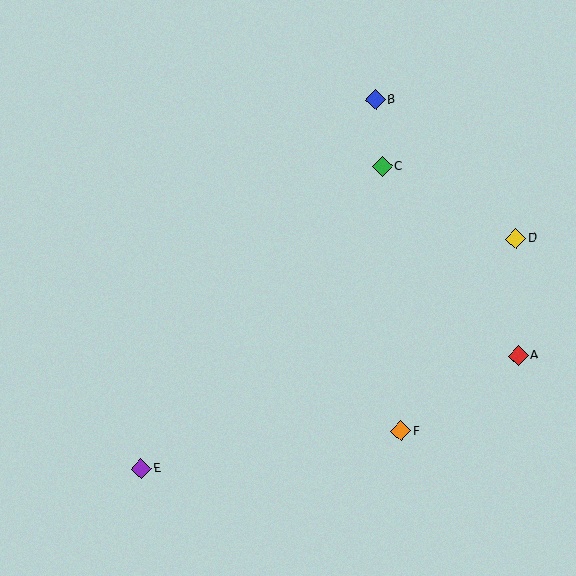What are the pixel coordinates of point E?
Point E is at (141, 469).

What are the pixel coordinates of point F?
Point F is at (401, 431).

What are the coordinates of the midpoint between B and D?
The midpoint between B and D is at (446, 169).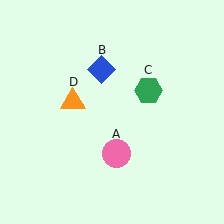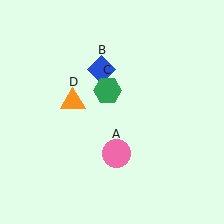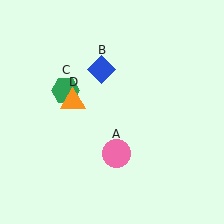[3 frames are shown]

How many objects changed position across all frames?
1 object changed position: green hexagon (object C).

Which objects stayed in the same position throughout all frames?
Pink circle (object A) and blue diamond (object B) and orange triangle (object D) remained stationary.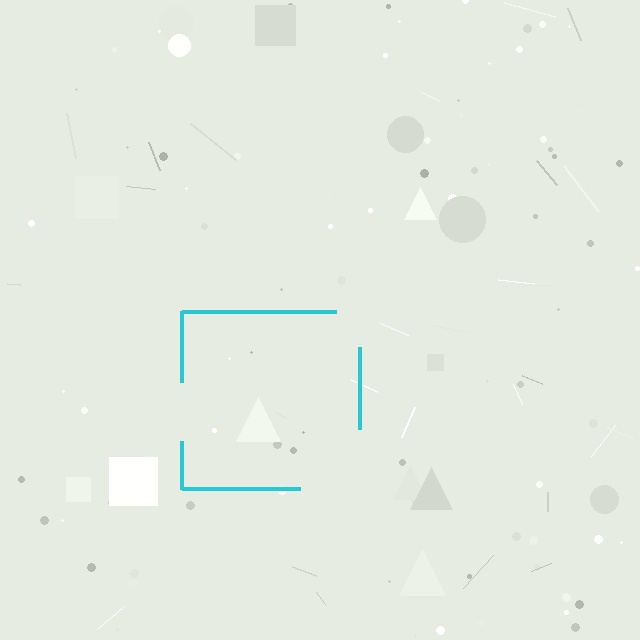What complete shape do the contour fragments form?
The contour fragments form a square.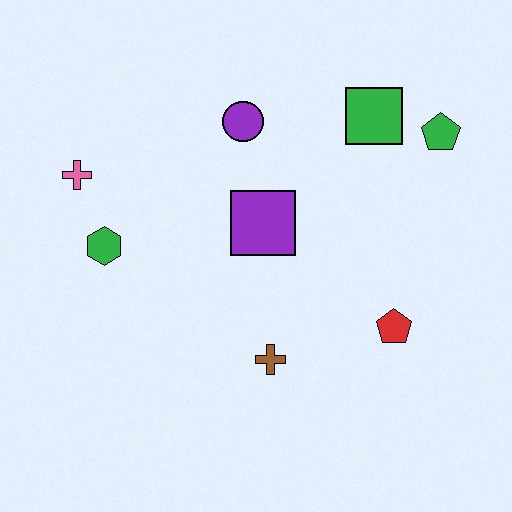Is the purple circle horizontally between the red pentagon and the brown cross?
No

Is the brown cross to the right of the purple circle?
Yes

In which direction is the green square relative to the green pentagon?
The green square is to the left of the green pentagon.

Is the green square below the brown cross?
No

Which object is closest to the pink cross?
The green hexagon is closest to the pink cross.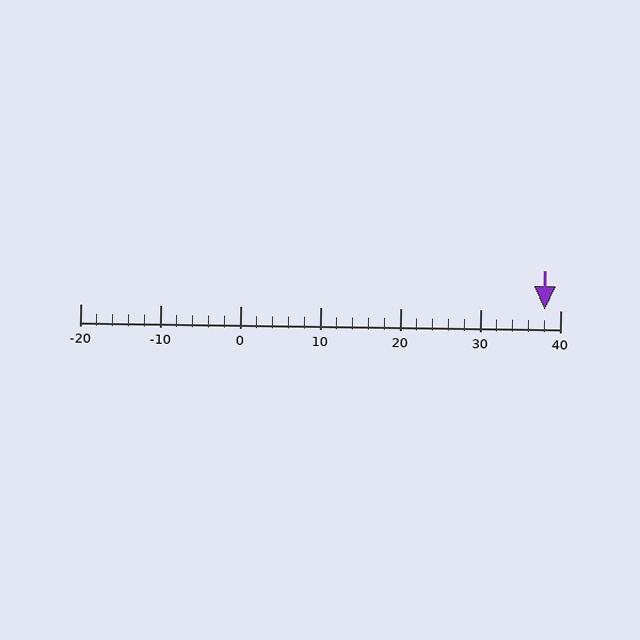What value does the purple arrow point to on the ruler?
The purple arrow points to approximately 38.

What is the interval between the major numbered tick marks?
The major tick marks are spaced 10 units apart.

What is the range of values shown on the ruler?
The ruler shows values from -20 to 40.